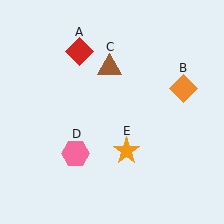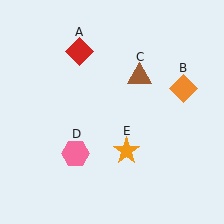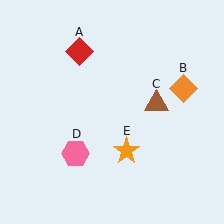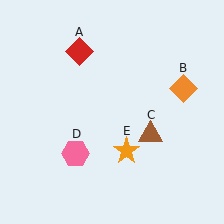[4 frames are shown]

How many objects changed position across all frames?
1 object changed position: brown triangle (object C).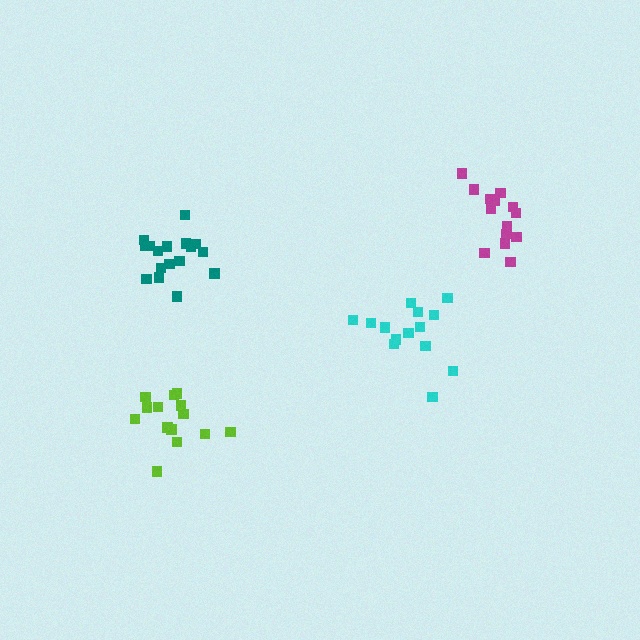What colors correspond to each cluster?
The clusters are colored: cyan, teal, magenta, lime.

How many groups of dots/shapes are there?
There are 4 groups.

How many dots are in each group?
Group 1: 14 dots, Group 2: 17 dots, Group 3: 14 dots, Group 4: 15 dots (60 total).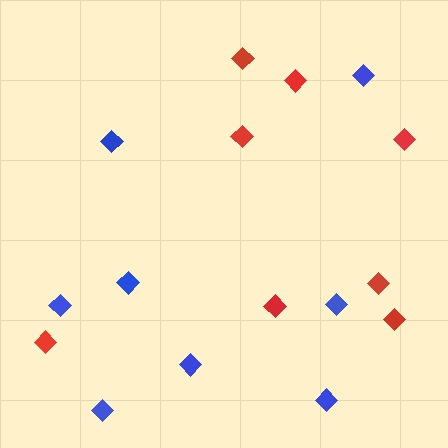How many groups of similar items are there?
There are 2 groups: one group of red diamonds (8) and one group of blue diamonds (8).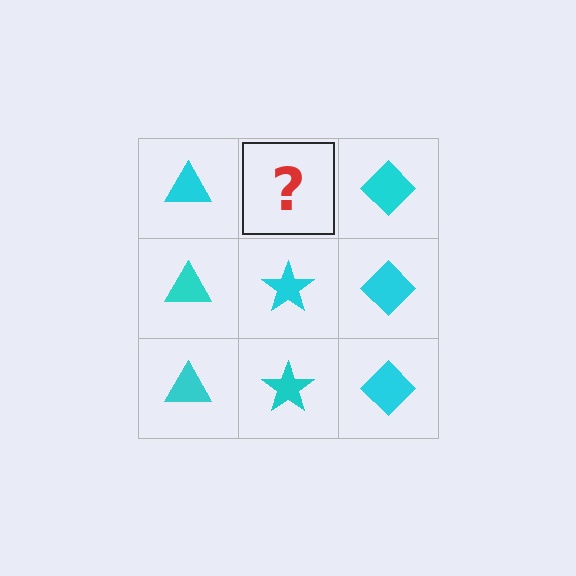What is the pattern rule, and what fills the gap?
The rule is that each column has a consistent shape. The gap should be filled with a cyan star.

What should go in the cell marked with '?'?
The missing cell should contain a cyan star.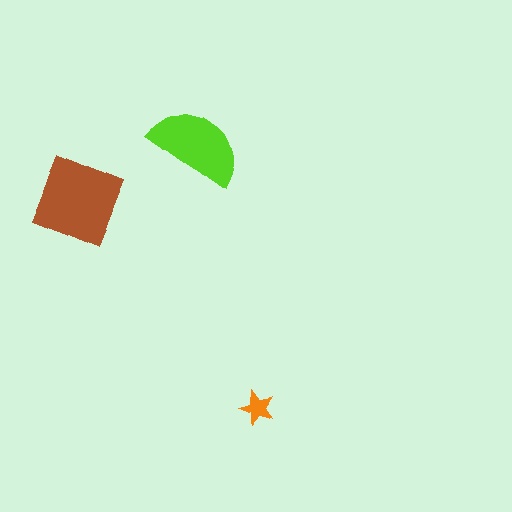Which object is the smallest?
The orange star.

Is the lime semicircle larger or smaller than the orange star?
Larger.